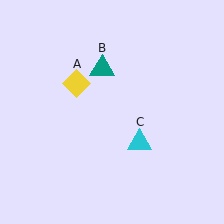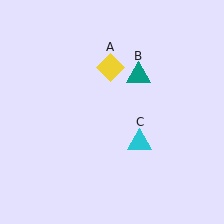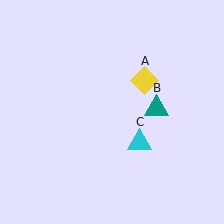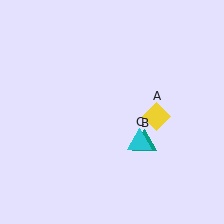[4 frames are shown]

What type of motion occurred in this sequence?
The yellow diamond (object A), teal triangle (object B) rotated clockwise around the center of the scene.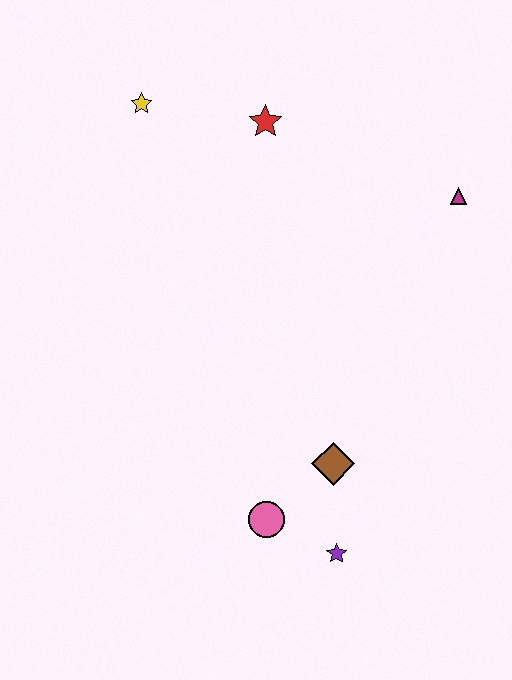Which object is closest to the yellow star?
The red star is closest to the yellow star.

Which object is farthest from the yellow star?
The purple star is farthest from the yellow star.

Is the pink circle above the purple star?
Yes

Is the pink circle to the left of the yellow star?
No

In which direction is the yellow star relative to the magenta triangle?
The yellow star is to the left of the magenta triangle.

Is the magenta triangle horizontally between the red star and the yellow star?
No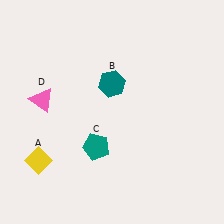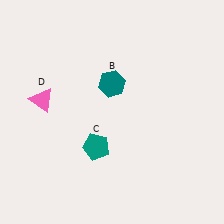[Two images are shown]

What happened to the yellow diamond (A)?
The yellow diamond (A) was removed in Image 2. It was in the bottom-left area of Image 1.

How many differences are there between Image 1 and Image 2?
There is 1 difference between the two images.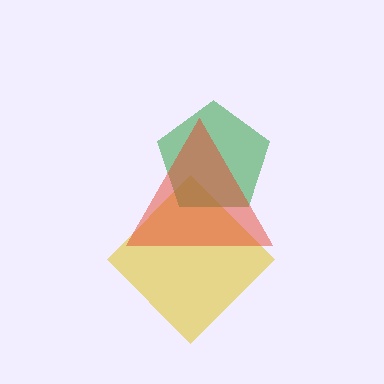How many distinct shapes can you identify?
There are 3 distinct shapes: a yellow diamond, a green pentagon, a red triangle.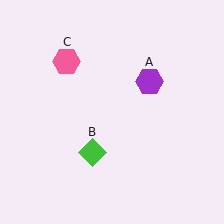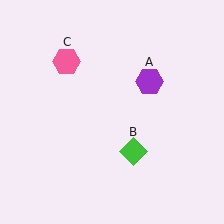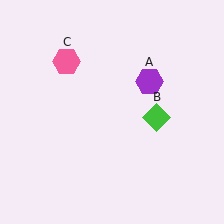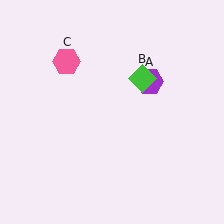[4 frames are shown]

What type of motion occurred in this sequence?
The green diamond (object B) rotated counterclockwise around the center of the scene.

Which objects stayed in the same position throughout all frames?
Purple hexagon (object A) and pink hexagon (object C) remained stationary.